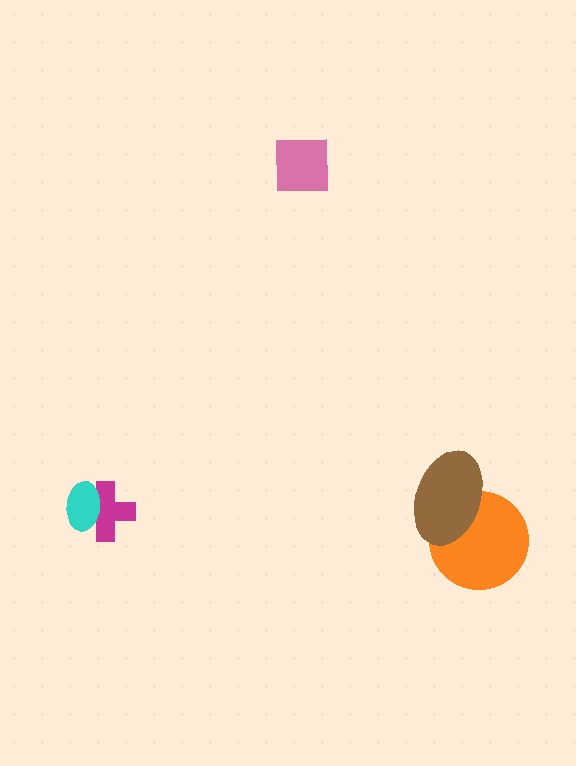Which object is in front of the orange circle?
The brown ellipse is in front of the orange circle.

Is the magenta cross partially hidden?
Yes, it is partially covered by another shape.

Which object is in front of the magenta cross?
The cyan ellipse is in front of the magenta cross.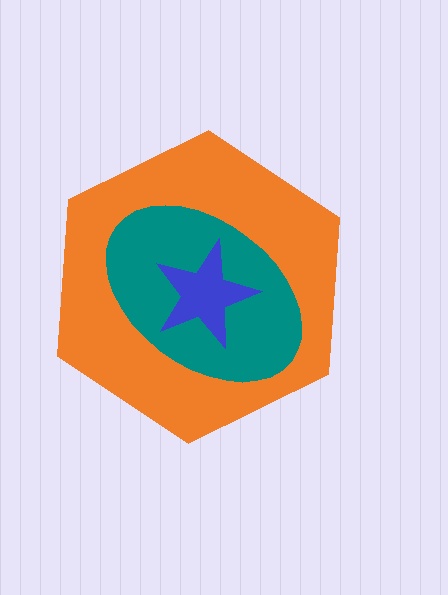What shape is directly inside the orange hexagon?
The teal ellipse.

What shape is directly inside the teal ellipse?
The blue star.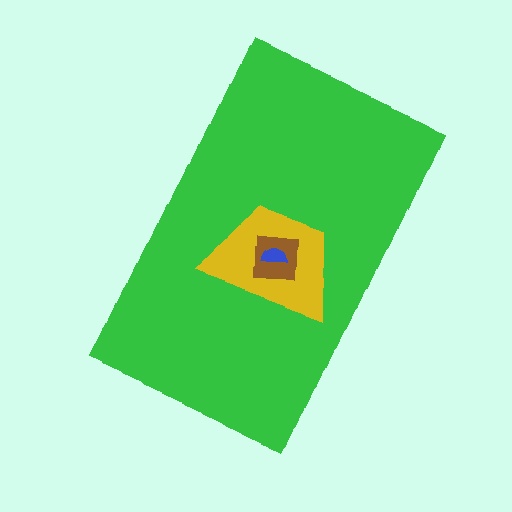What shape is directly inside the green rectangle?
The yellow trapezoid.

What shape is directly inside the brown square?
The blue semicircle.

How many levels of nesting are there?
4.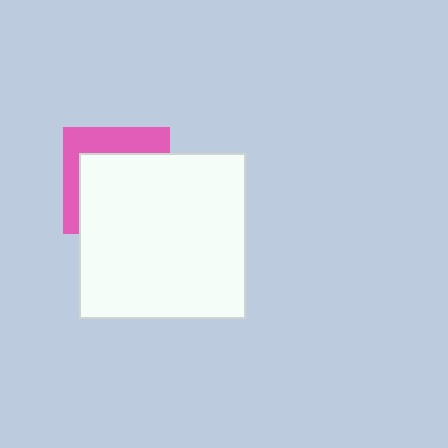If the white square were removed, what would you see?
You would see the complete pink square.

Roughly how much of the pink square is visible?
A small part of it is visible (roughly 36%).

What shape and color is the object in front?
The object in front is a white square.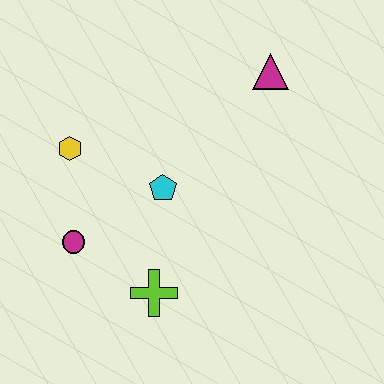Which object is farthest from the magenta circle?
The magenta triangle is farthest from the magenta circle.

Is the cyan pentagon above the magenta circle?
Yes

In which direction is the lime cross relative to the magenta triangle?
The lime cross is below the magenta triangle.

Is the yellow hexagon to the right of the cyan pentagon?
No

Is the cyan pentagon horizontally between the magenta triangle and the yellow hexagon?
Yes